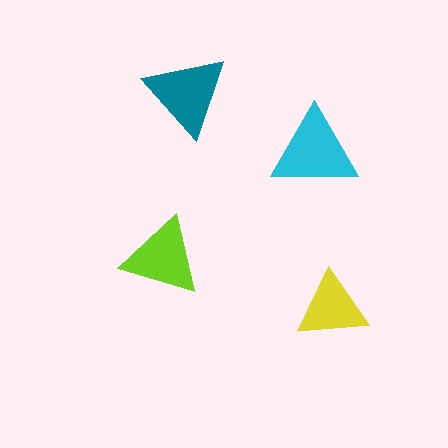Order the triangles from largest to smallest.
the cyan one, the teal one, the lime one, the yellow one.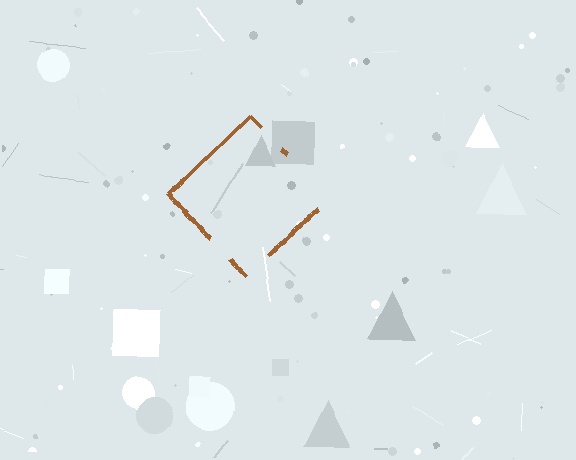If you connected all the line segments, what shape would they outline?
They would outline a diamond.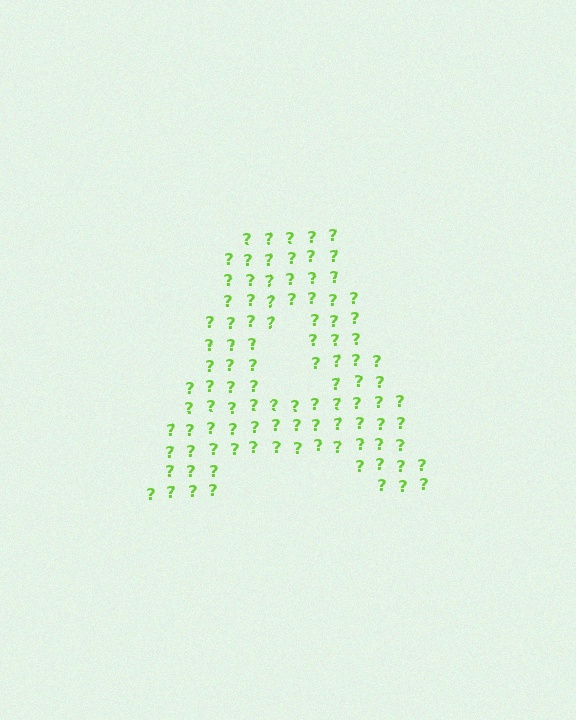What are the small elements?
The small elements are question marks.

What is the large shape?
The large shape is the letter A.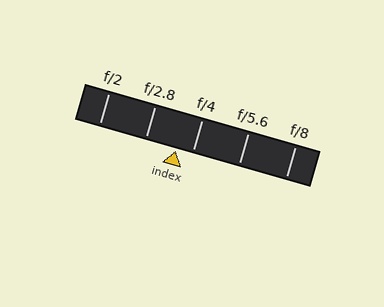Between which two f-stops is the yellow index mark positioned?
The index mark is between f/2.8 and f/4.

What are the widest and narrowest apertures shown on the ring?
The widest aperture shown is f/2 and the narrowest is f/8.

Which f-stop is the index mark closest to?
The index mark is closest to f/4.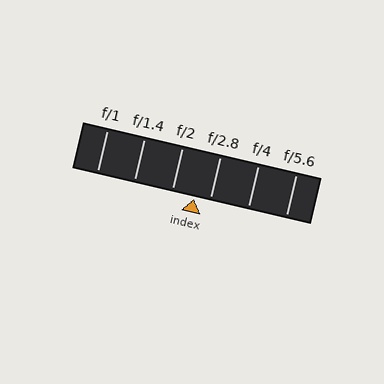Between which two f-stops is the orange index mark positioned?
The index mark is between f/2 and f/2.8.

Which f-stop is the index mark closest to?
The index mark is closest to f/2.8.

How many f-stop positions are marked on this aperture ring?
There are 6 f-stop positions marked.